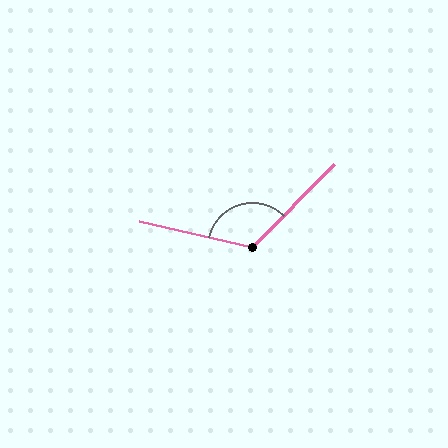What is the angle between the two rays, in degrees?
Approximately 122 degrees.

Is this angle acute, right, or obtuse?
It is obtuse.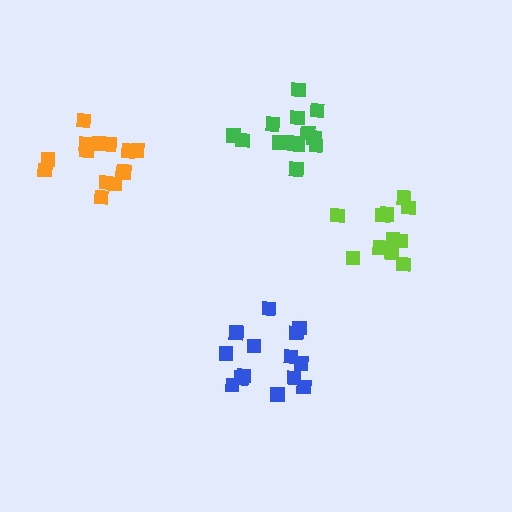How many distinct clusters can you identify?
There are 4 distinct clusters.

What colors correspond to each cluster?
The clusters are colored: blue, lime, orange, green.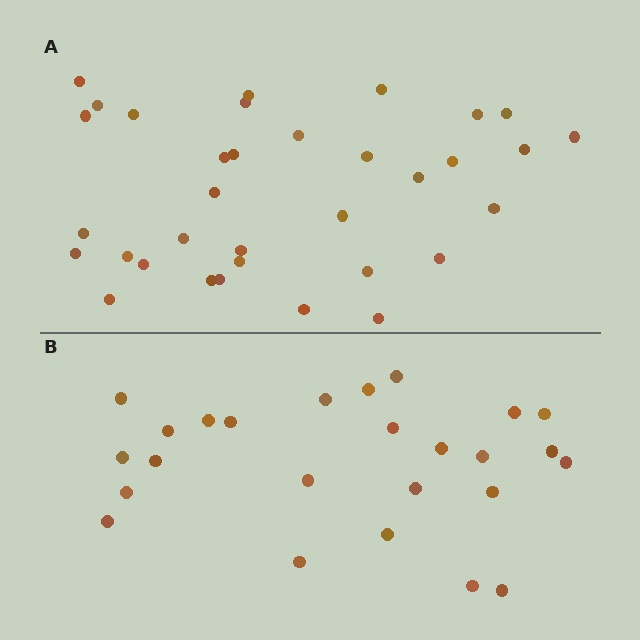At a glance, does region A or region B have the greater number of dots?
Region A (the top region) has more dots.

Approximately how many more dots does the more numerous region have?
Region A has roughly 8 or so more dots than region B.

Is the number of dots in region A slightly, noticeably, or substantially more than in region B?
Region A has noticeably more, but not dramatically so. The ratio is roughly 1.4 to 1.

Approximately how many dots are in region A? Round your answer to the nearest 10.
About 30 dots. (The exact count is 34, which rounds to 30.)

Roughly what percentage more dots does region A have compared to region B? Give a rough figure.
About 35% more.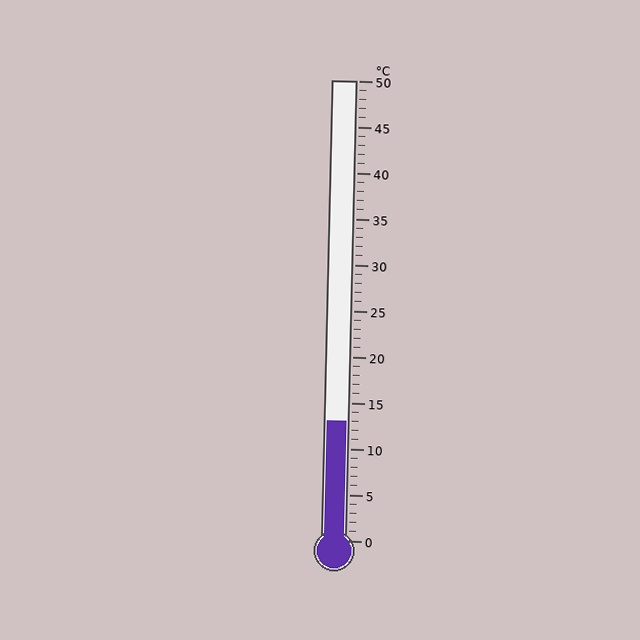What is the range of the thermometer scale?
The thermometer scale ranges from 0°C to 50°C.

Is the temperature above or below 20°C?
The temperature is below 20°C.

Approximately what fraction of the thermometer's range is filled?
The thermometer is filled to approximately 25% of its range.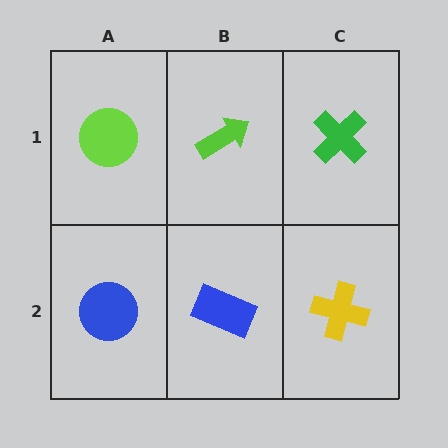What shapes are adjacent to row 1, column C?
A yellow cross (row 2, column C), a lime arrow (row 1, column B).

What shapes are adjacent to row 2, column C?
A green cross (row 1, column C), a blue rectangle (row 2, column B).